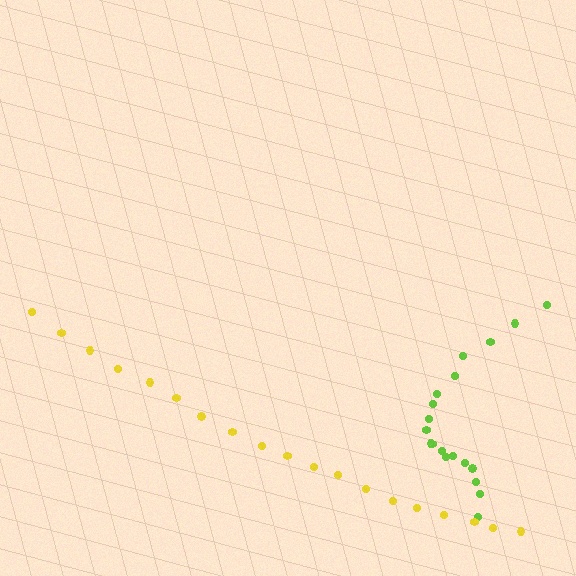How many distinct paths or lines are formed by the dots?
There are 2 distinct paths.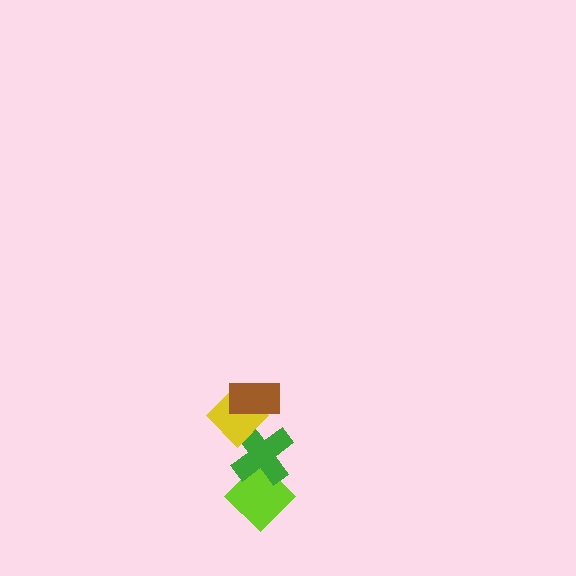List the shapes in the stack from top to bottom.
From top to bottom: the brown rectangle, the yellow diamond, the green cross, the lime diamond.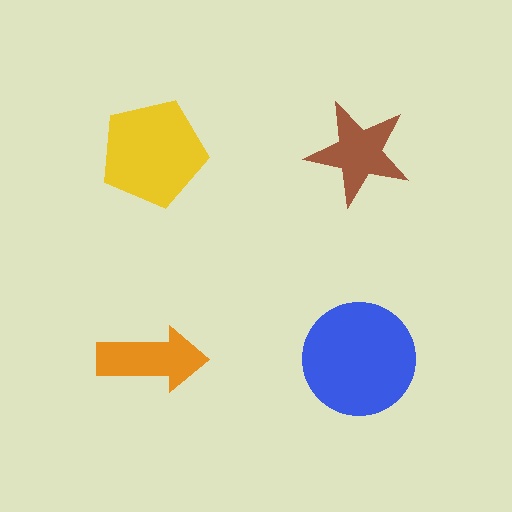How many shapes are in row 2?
2 shapes.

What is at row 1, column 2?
A brown star.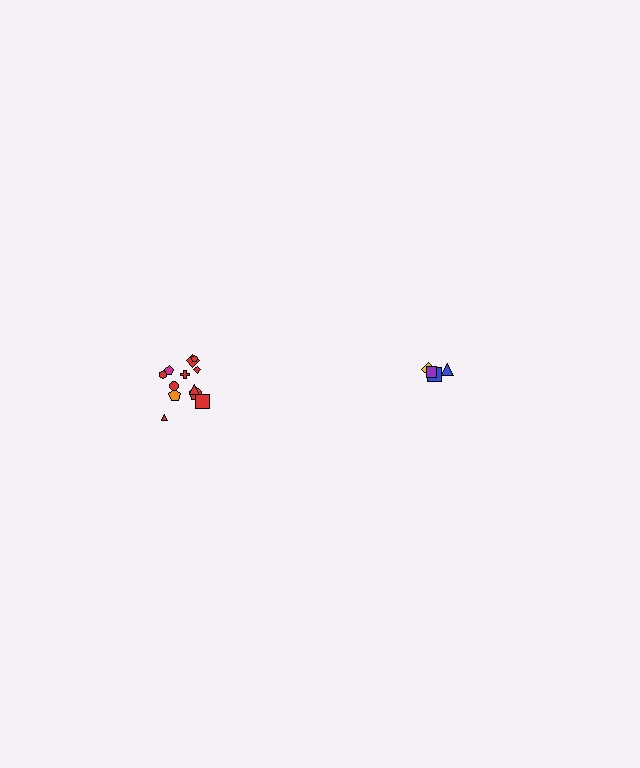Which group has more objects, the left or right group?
The left group.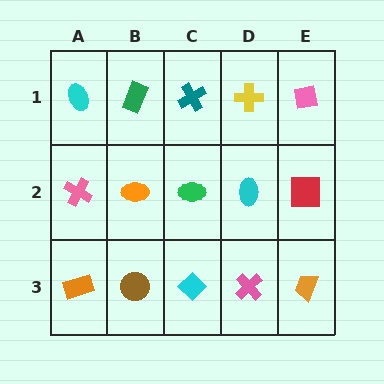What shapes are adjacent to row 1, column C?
A green ellipse (row 2, column C), a green rectangle (row 1, column B), a yellow cross (row 1, column D).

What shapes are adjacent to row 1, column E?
A red square (row 2, column E), a yellow cross (row 1, column D).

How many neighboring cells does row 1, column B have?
3.